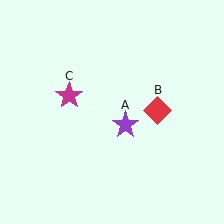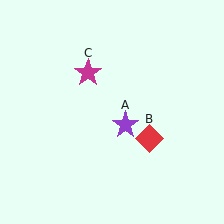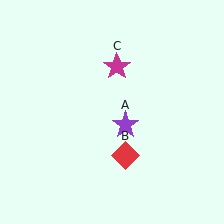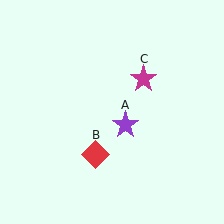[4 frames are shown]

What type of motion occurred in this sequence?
The red diamond (object B), magenta star (object C) rotated clockwise around the center of the scene.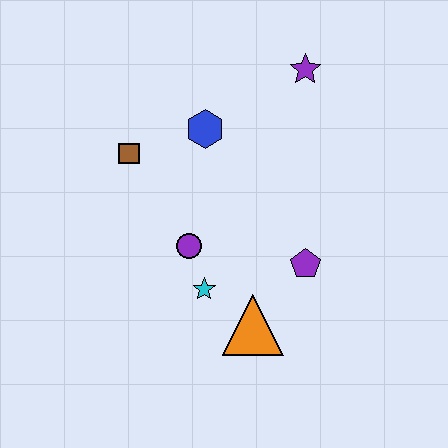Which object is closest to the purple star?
The blue hexagon is closest to the purple star.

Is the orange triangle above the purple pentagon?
No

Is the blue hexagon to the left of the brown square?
No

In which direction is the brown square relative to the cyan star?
The brown square is above the cyan star.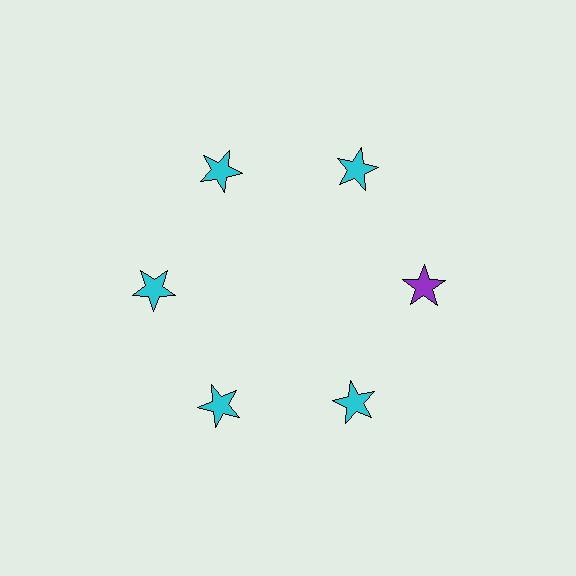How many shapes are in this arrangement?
There are 6 shapes arranged in a ring pattern.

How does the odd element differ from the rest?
It has a different color: purple instead of cyan.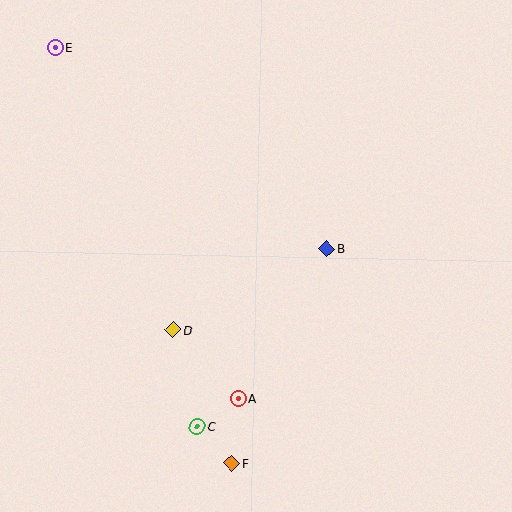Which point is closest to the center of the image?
Point B at (327, 249) is closest to the center.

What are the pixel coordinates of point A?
Point A is at (239, 398).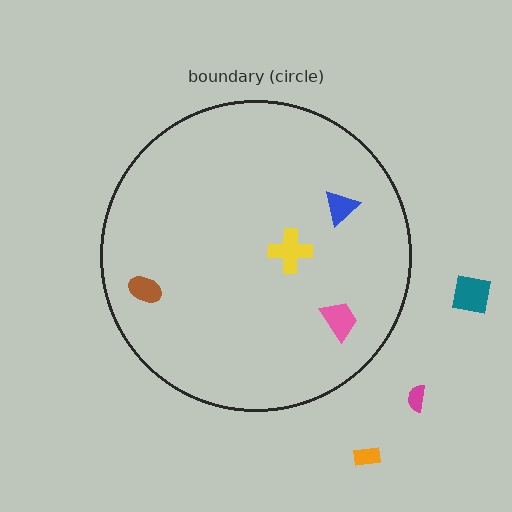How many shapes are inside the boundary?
4 inside, 3 outside.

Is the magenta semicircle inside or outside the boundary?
Outside.